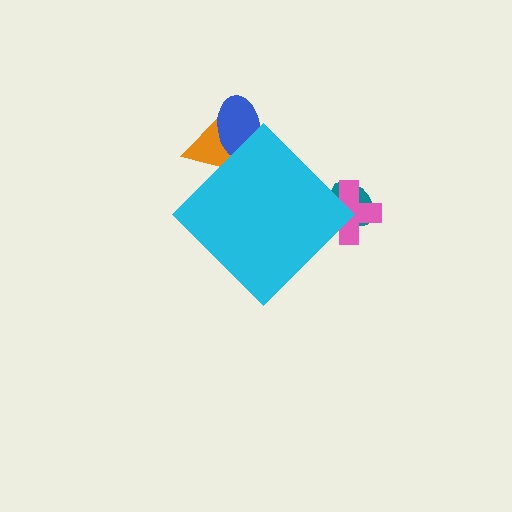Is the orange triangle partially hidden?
Yes, the orange triangle is partially hidden behind the cyan diamond.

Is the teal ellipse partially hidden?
Yes, the teal ellipse is partially hidden behind the cyan diamond.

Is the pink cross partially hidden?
Yes, the pink cross is partially hidden behind the cyan diamond.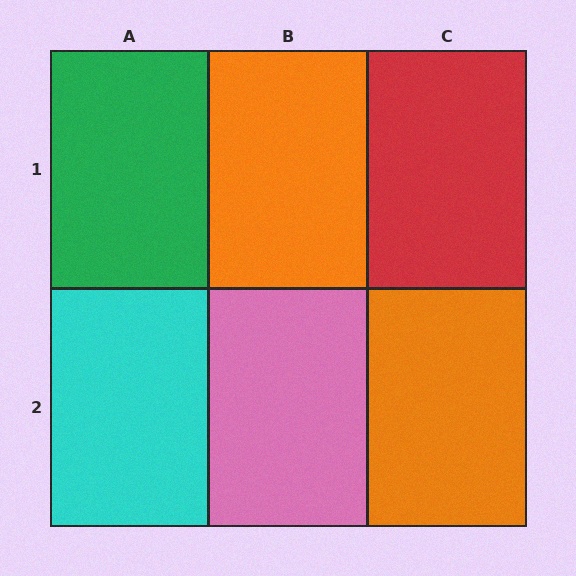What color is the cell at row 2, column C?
Orange.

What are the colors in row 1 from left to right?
Green, orange, red.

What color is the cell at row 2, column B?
Pink.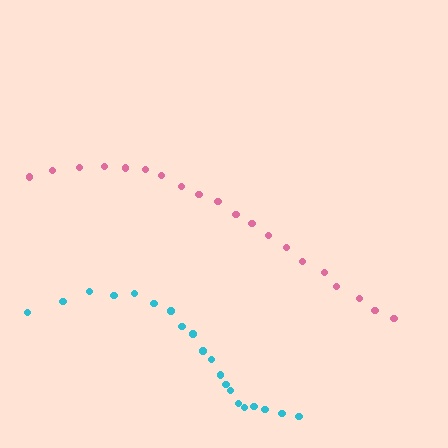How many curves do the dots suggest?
There are 2 distinct paths.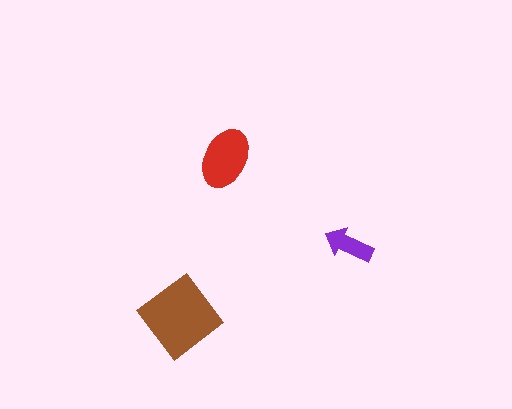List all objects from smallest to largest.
The purple arrow, the red ellipse, the brown diamond.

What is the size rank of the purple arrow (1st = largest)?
3rd.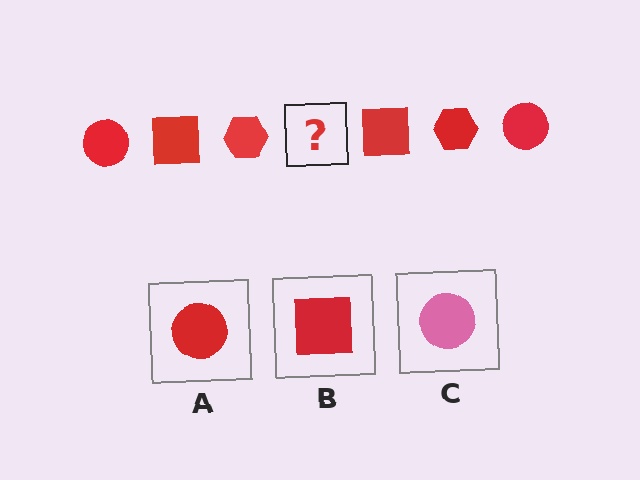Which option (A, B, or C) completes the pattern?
A.